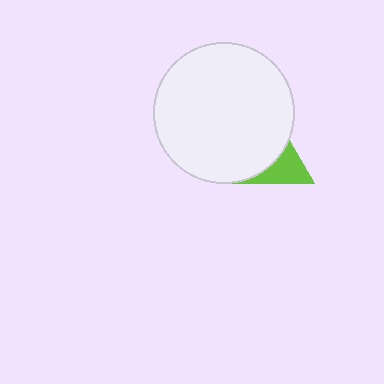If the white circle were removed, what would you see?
You would see the complete lime triangle.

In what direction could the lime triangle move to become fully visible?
The lime triangle could move toward the lower-right. That would shift it out from behind the white circle entirely.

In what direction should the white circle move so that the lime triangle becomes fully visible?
The white circle should move toward the upper-left. That is the shortest direction to clear the overlap and leave the lime triangle fully visible.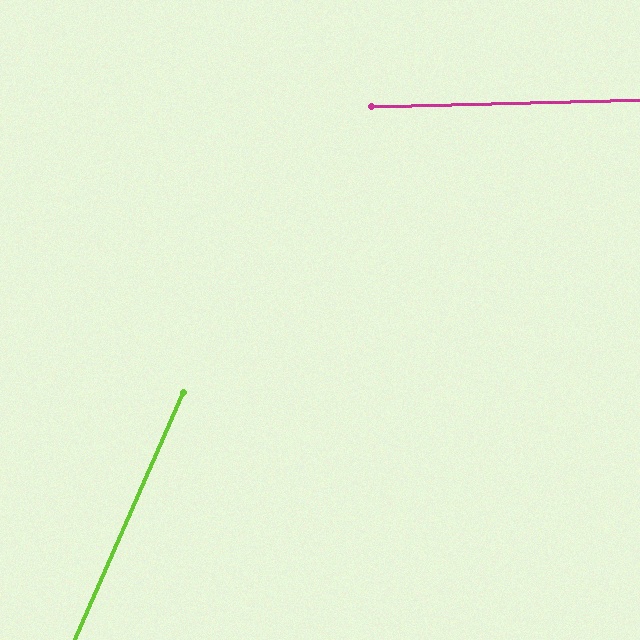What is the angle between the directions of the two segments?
Approximately 65 degrees.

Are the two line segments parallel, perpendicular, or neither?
Neither parallel nor perpendicular — they differ by about 65°.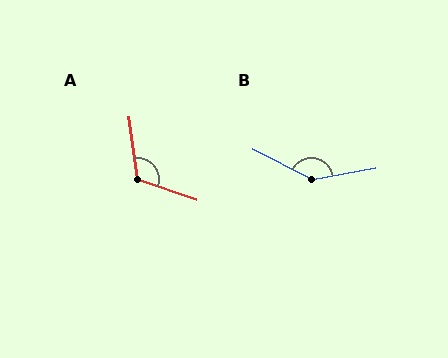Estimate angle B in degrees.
Approximately 143 degrees.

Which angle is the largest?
B, at approximately 143 degrees.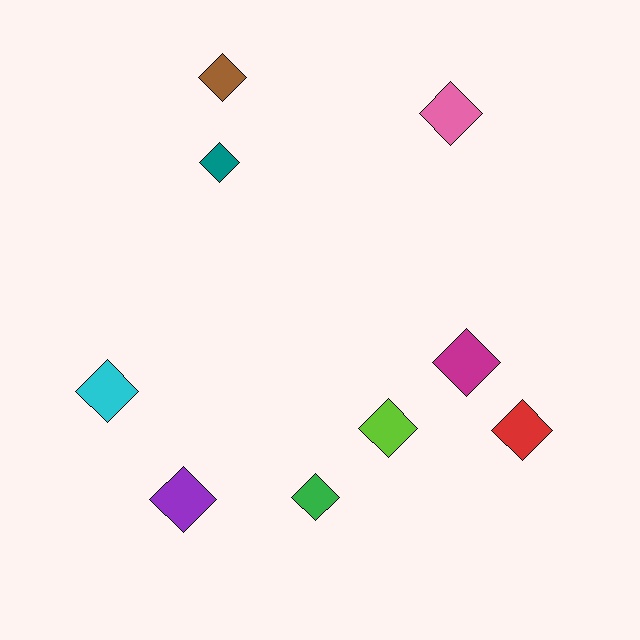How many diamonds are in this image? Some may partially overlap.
There are 9 diamonds.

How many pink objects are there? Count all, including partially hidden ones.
There is 1 pink object.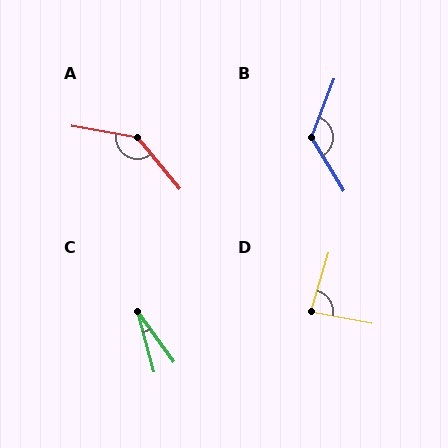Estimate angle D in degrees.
Approximately 84 degrees.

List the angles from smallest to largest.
C (21°), D (84°), B (127°), A (140°).